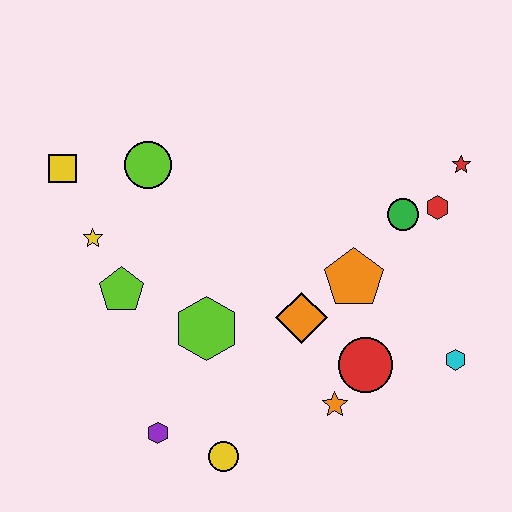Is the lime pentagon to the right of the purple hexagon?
No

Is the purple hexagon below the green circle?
Yes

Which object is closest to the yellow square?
The yellow star is closest to the yellow square.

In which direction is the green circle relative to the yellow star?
The green circle is to the right of the yellow star.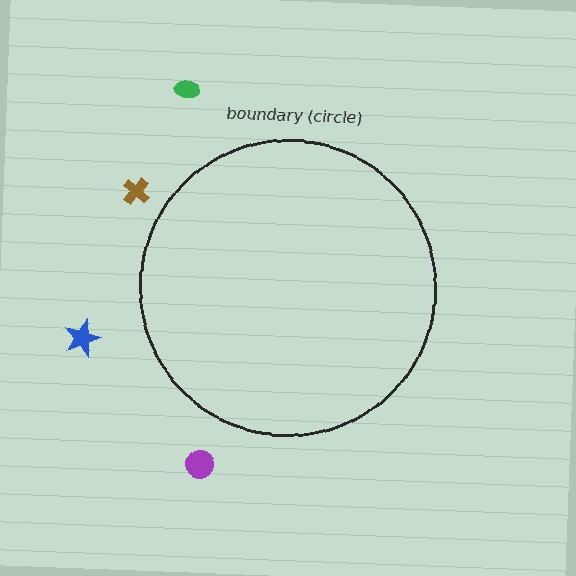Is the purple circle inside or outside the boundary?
Outside.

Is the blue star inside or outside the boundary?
Outside.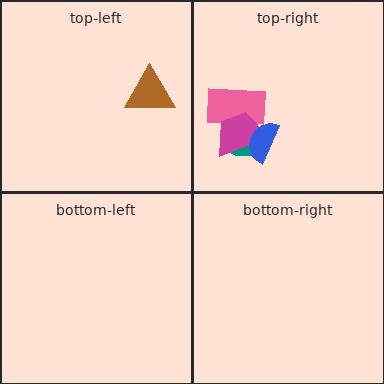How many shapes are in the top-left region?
1.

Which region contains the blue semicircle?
The top-right region.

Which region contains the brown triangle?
The top-left region.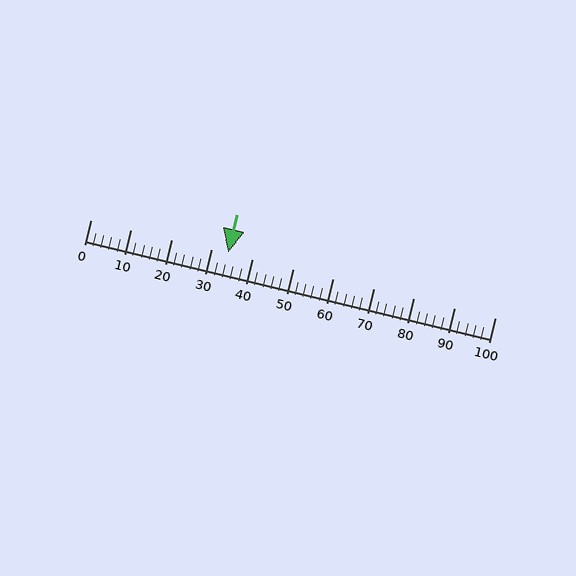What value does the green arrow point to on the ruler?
The green arrow points to approximately 34.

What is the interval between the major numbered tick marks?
The major tick marks are spaced 10 units apart.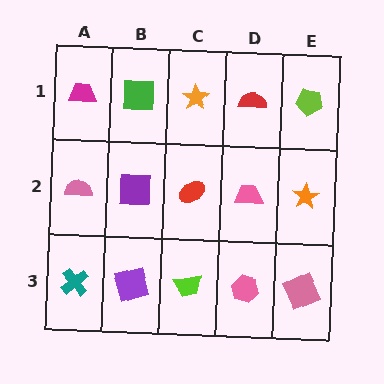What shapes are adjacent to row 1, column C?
A red ellipse (row 2, column C), a green square (row 1, column B), a red semicircle (row 1, column D).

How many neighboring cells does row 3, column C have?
3.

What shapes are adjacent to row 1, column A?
A pink semicircle (row 2, column A), a green square (row 1, column B).